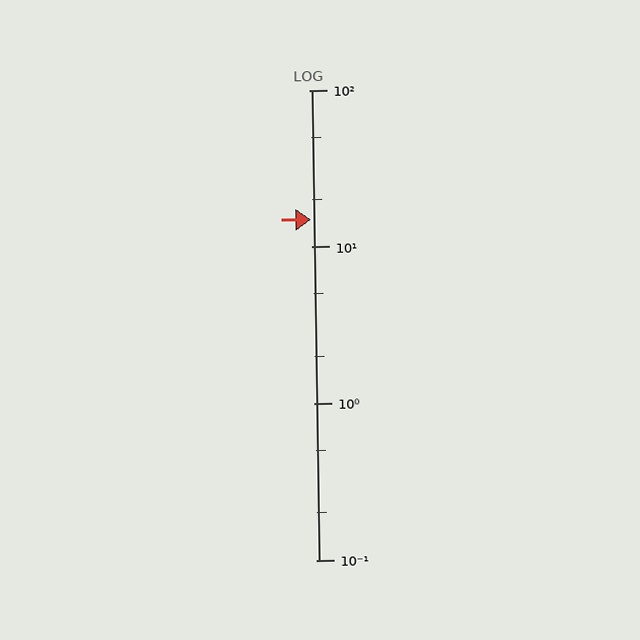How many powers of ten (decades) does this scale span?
The scale spans 3 decades, from 0.1 to 100.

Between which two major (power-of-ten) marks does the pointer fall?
The pointer is between 10 and 100.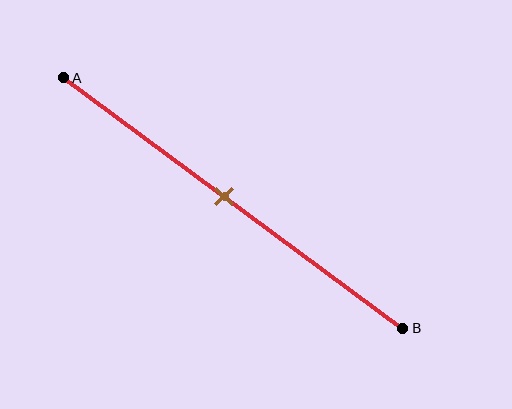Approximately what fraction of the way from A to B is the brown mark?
The brown mark is approximately 45% of the way from A to B.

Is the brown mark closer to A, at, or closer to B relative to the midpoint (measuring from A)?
The brown mark is approximately at the midpoint of segment AB.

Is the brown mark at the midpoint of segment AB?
Yes, the mark is approximately at the midpoint.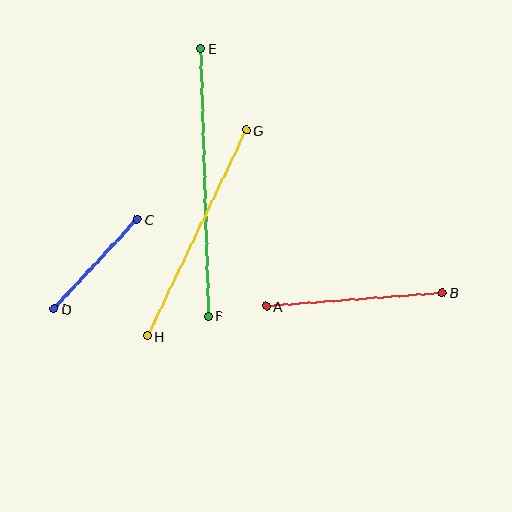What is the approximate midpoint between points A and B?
The midpoint is at approximately (354, 299) pixels.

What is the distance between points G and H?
The distance is approximately 228 pixels.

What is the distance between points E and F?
The distance is approximately 268 pixels.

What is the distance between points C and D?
The distance is approximately 122 pixels.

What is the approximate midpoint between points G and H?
The midpoint is at approximately (197, 233) pixels.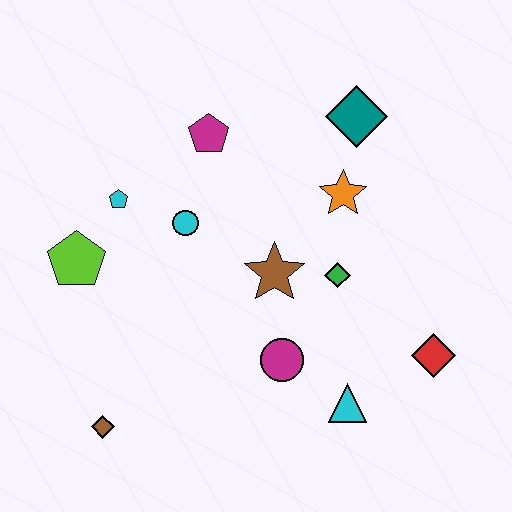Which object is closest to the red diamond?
The cyan triangle is closest to the red diamond.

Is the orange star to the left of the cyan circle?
No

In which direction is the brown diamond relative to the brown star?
The brown diamond is to the left of the brown star.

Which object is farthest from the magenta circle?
The teal diamond is farthest from the magenta circle.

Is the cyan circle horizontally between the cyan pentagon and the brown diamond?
No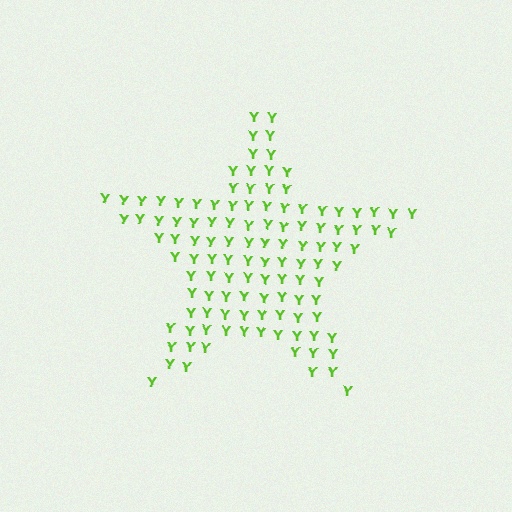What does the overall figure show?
The overall figure shows a star.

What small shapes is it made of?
It is made of small letter Y's.